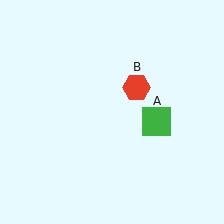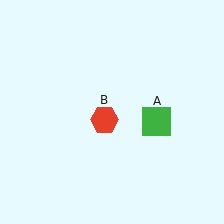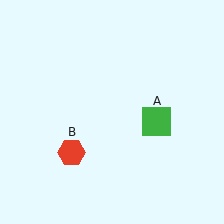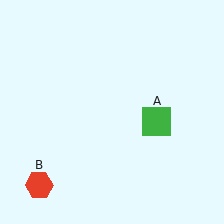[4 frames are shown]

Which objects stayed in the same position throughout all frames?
Green square (object A) remained stationary.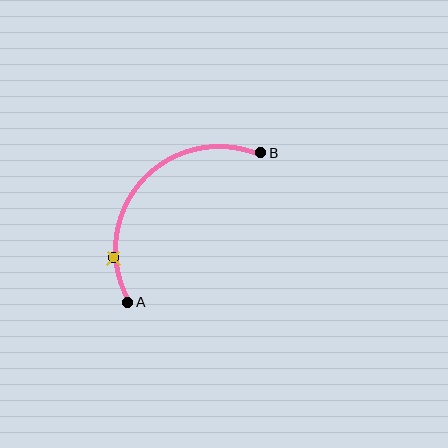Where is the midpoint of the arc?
The arc midpoint is the point on the curve farthest from the straight line joining A and B. It sits above and to the left of that line.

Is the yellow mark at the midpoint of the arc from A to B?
No. The yellow mark lies on the arc but is closer to endpoint A. The arc midpoint would be at the point on the curve equidistant along the arc from both A and B.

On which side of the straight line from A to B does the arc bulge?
The arc bulges above and to the left of the straight line connecting A and B.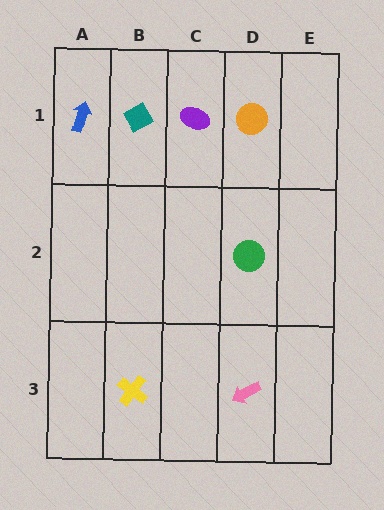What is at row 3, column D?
A pink arrow.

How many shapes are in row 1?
4 shapes.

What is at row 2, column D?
A green circle.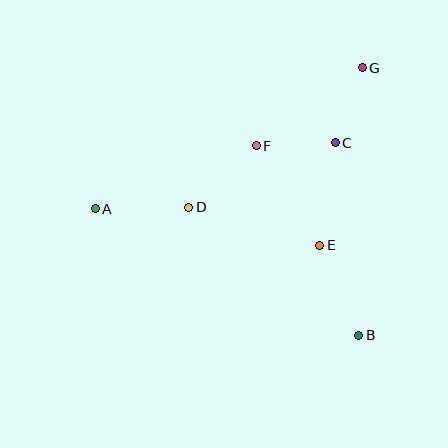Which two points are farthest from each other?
Points A and G are farthest from each other.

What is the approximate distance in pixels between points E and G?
The distance between E and G is approximately 182 pixels.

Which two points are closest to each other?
Points C and F are closest to each other.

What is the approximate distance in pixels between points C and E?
The distance between C and E is approximately 104 pixels.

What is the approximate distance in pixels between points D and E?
The distance between D and E is approximately 136 pixels.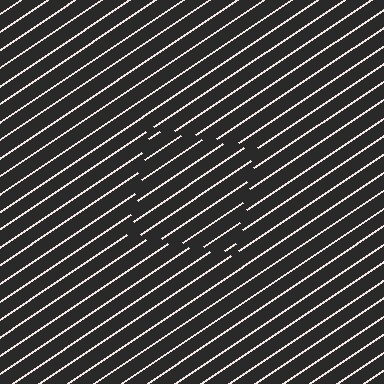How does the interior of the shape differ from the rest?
The interior of the shape contains the same grating, shifted by half a period — the contour is defined by the phase discontinuity where line-ends from the inner and outer gratings abut.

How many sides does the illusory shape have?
4 sides — the line-ends trace a square.